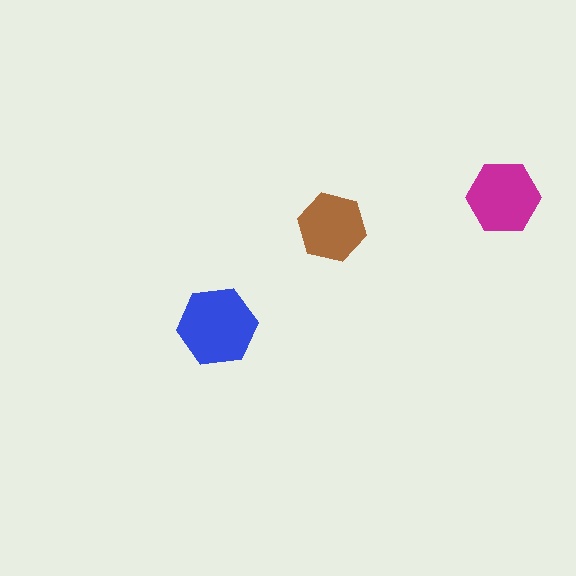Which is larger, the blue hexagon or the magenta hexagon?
The blue one.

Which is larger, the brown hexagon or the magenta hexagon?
The magenta one.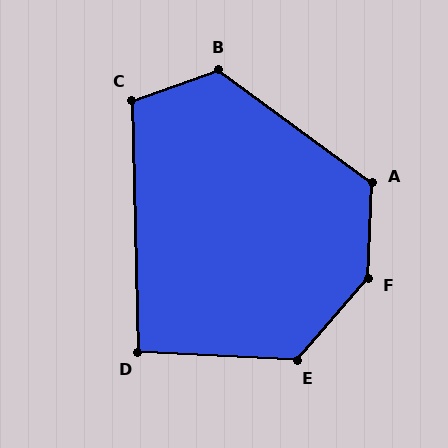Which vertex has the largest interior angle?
F, at approximately 141 degrees.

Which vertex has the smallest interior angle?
D, at approximately 94 degrees.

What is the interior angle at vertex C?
Approximately 108 degrees (obtuse).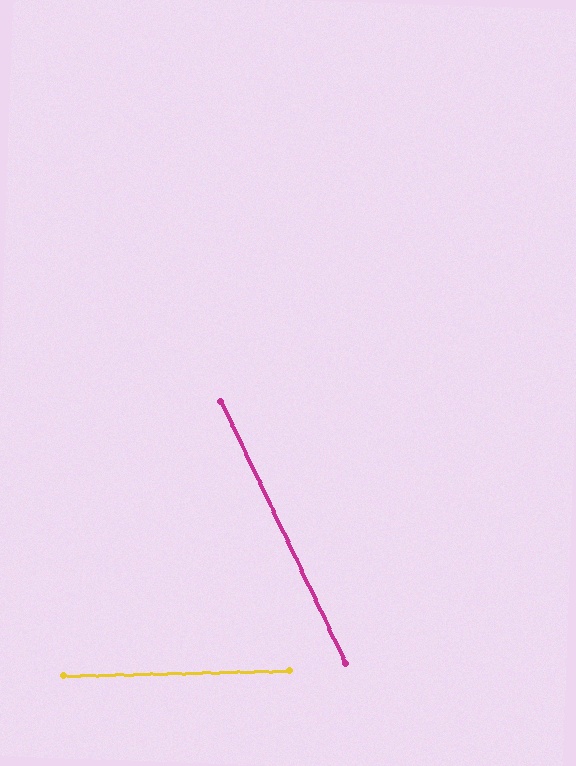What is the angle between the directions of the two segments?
Approximately 66 degrees.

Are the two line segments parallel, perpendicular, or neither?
Neither parallel nor perpendicular — they differ by about 66°.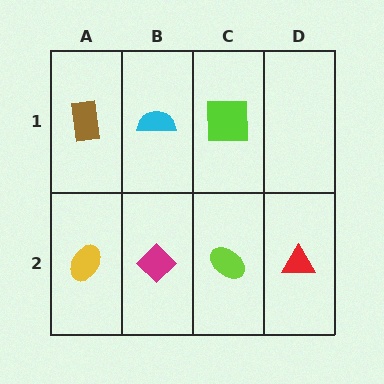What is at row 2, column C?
A lime ellipse.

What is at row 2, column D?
A red triangle.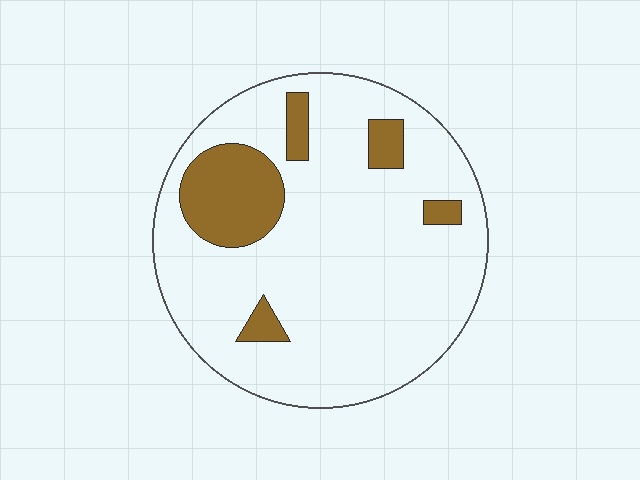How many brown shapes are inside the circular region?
5.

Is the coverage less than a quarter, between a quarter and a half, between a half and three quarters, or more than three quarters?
Less than a quarter.